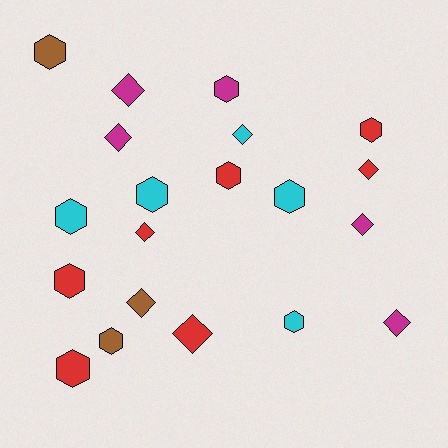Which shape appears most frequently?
Hexagon, with 11 objects.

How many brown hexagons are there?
There are 2 brown hexagons.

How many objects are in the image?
There are 20 objects.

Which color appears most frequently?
Red, with 7 objects.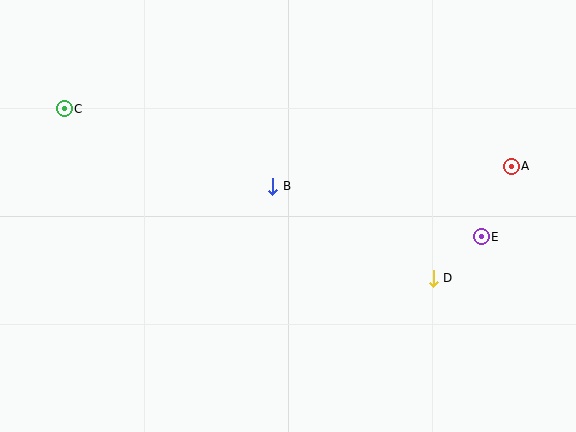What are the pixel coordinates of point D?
Point D is at (433, 278).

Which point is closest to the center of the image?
Point B at (273, 186) is closest to the center.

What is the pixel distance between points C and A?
The distance between C and A is 450 pixels.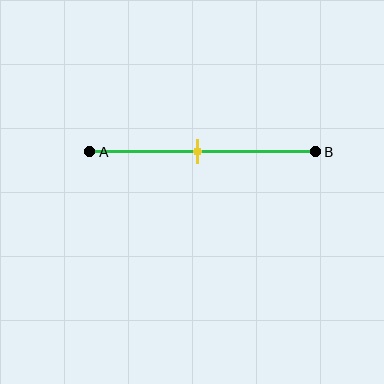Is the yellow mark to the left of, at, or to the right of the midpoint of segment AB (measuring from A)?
The yellow mark is approximately at the midpoint of segment AB.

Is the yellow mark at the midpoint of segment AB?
Yes, the mark is approximately at the midpoint.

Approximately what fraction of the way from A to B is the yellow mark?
The yellow mark is approximately 50% of the way from A to B.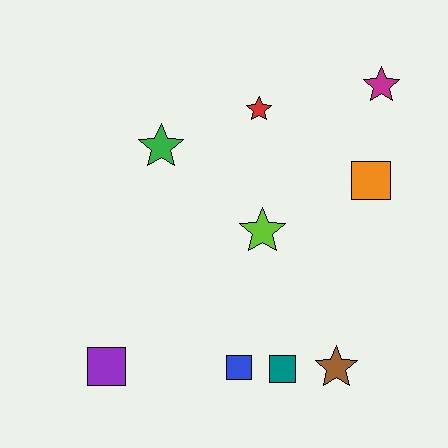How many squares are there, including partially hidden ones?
There are 4 squares.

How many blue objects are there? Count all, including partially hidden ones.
There is 1 blue object.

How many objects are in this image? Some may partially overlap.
There are 9 objects.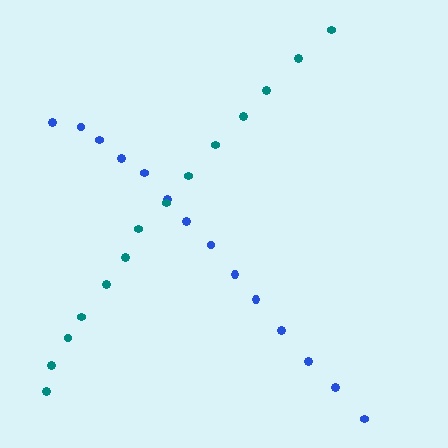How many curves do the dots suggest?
There are 2 distinct paths.